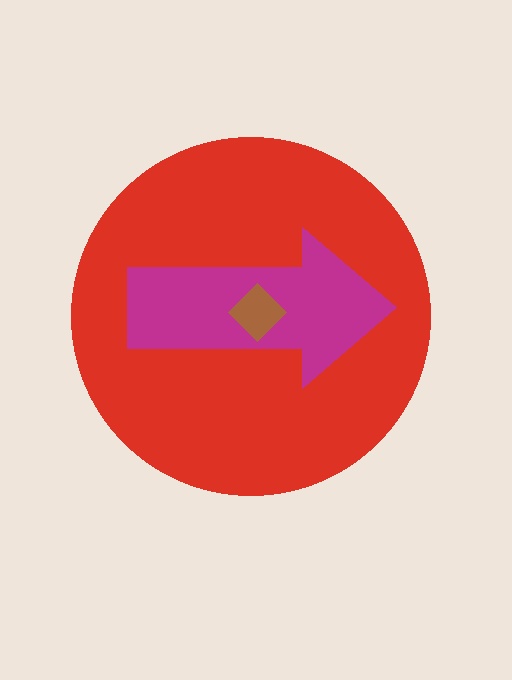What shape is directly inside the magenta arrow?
The brown diamond.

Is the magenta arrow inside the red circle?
Yes.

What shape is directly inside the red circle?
The magenta arrow.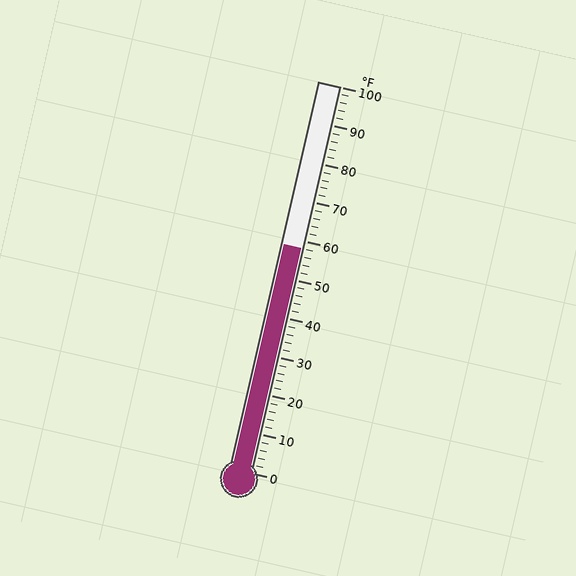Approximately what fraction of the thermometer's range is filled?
The thermometer is filled to approximately 60% of its range.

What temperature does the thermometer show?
The thermometer shows approximately 58°F.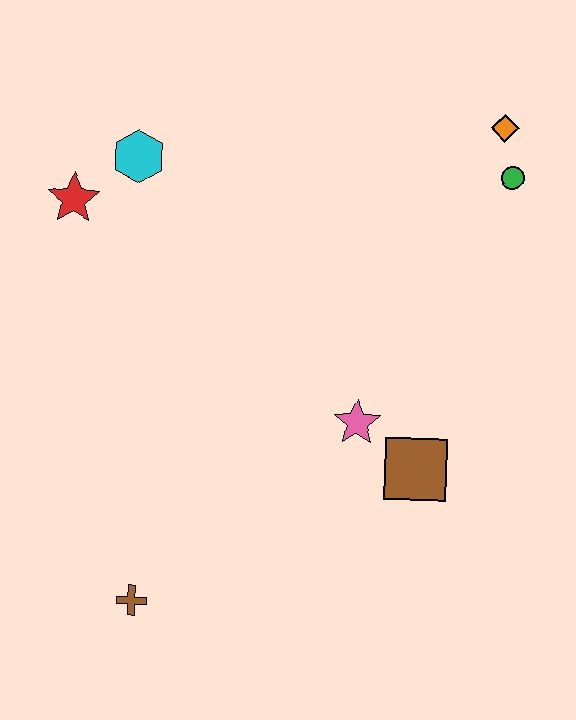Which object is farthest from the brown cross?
The orange diamond is farthest from the brown cross.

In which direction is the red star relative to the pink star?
The red star is to the left of the pink star.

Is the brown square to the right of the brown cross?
Yes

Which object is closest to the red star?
The cyan hexagon is closest to the red star.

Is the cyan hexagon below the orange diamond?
Yes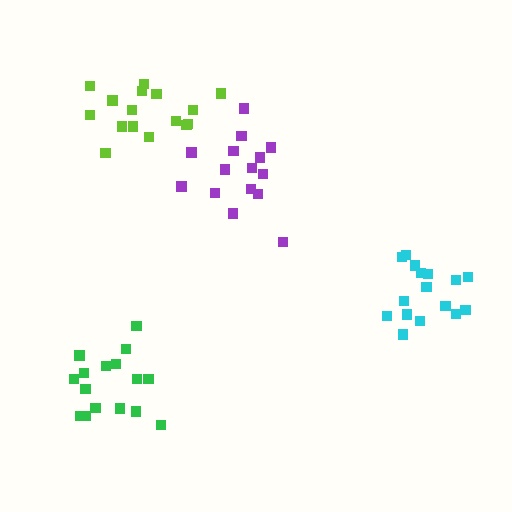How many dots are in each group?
Group 1: 16 dots, Group 2: 16 dots, Group 3: 15 dots, Group 4: 16 dots (63 total).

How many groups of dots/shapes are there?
There are 4 groups.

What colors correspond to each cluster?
The clusters are colored: lime, green, purple, cyan.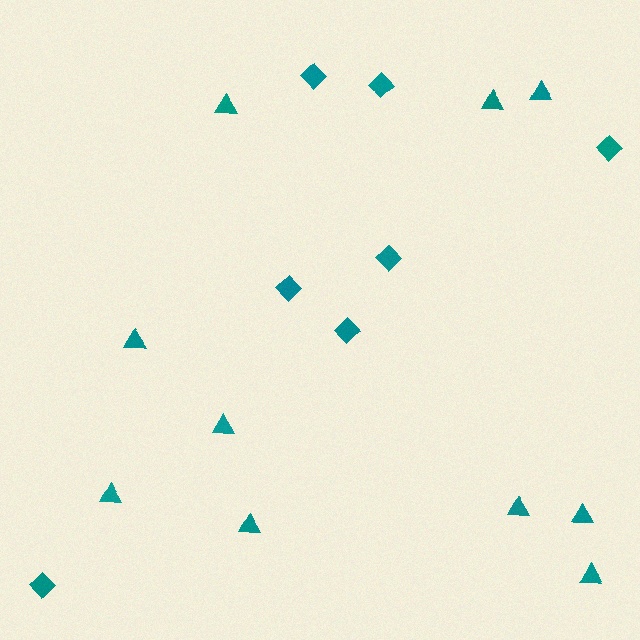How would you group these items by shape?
There are 2 groups: one group of diamonds (7) and one group of triangles (10).